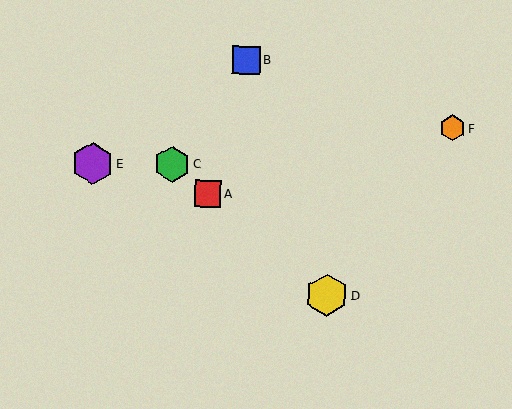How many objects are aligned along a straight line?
3 objects (A, C, D) are aligned along a straight line.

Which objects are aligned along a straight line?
Objects A, C, D are aligned along a straight line.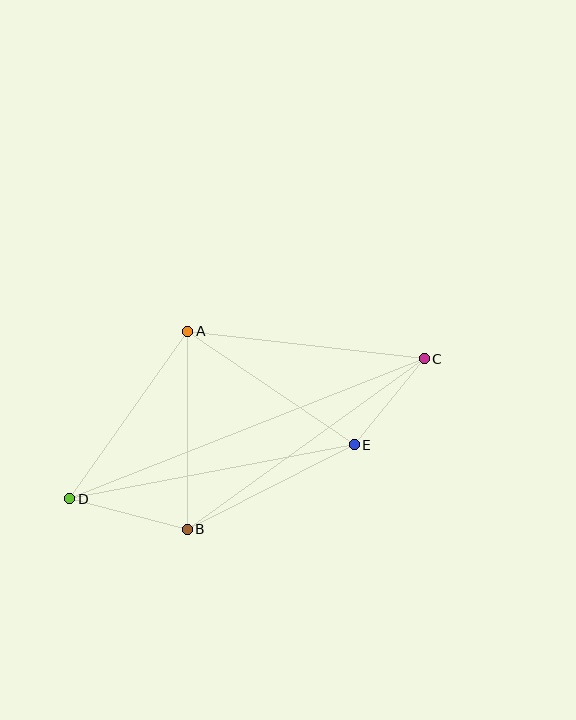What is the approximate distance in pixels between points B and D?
The distance between B and D is approximately 121 pixels.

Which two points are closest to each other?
Points C and E are closest to each other.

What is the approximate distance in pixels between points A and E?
The distance between A and E is approximately 201 pixels.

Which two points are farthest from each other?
Points C and D are farthest from each other.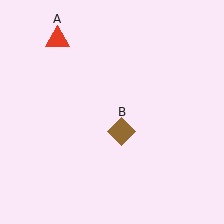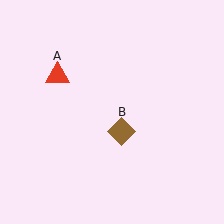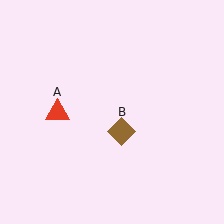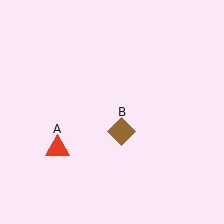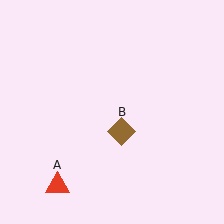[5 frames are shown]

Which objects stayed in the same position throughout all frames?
Brown diamond (object B) remained stationary.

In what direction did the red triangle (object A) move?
The red triangle (object A) moved down.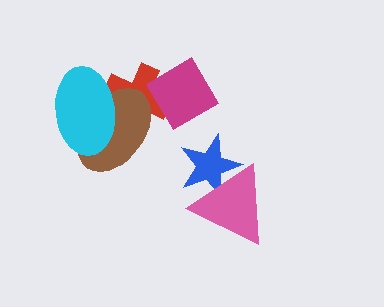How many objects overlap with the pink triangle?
1 object overlaps with the pink triangle.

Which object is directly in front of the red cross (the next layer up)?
The brown ellipse is directly in front of the red cross.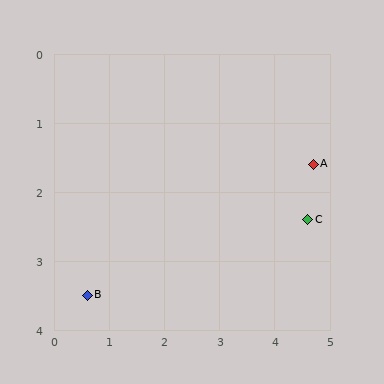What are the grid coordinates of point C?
Point C is at approximately (4.6, 2.4).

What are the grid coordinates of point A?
Point A is at approximately (4.7, 1.6).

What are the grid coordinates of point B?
Point B is at approximately (0.6, 3.5).